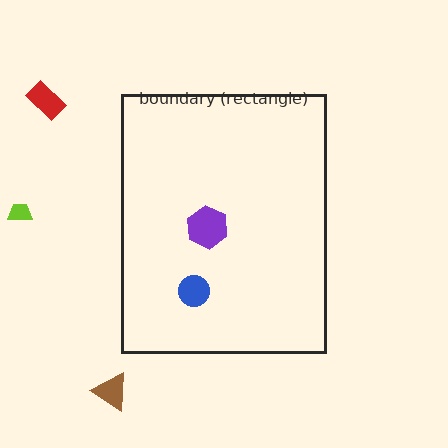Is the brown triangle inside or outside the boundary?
Outside.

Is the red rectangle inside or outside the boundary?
Outside.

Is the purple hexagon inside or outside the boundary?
Inside.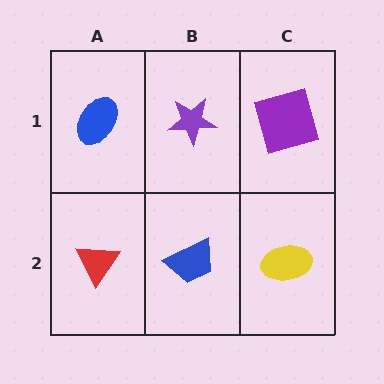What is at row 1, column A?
A blue ellipse.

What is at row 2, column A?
A red triangle.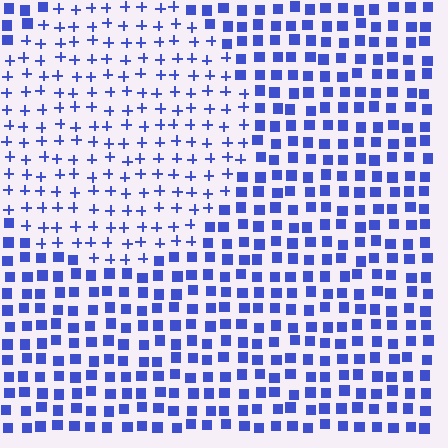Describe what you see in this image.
The image is filled with small blue elements arranged in a uniform grid. A circle-shaped region contains plus signs, while the surrounding area contains squares. The boundary is defined purely by the change in element shape.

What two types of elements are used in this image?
The image uses plus signs inside the circle region and squares outside it.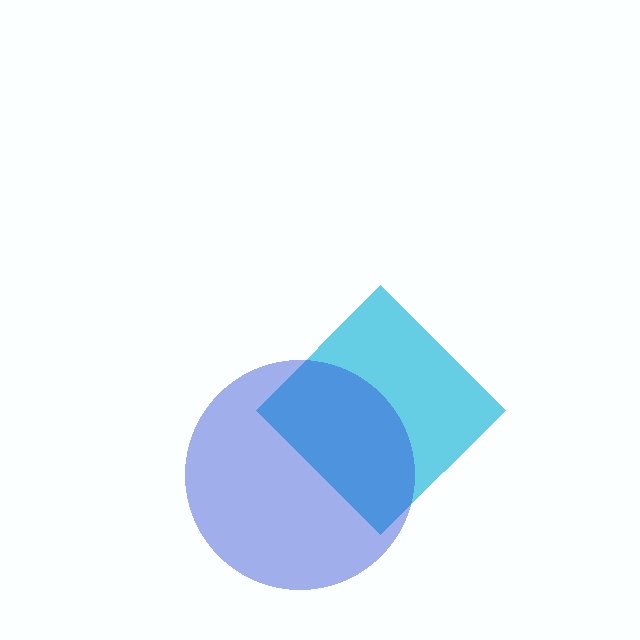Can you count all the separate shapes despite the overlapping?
Yes, there are 2 separate shapes.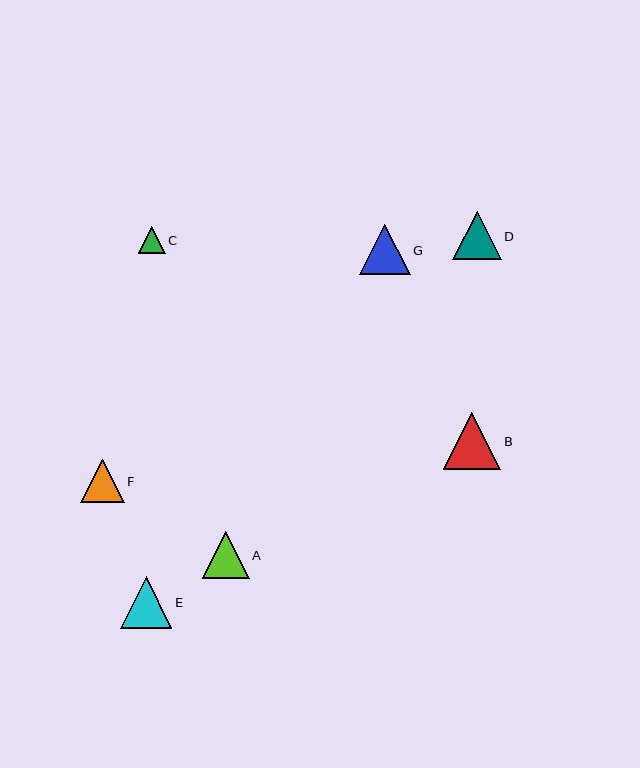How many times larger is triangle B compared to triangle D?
Triangle B is approximately 1.2 times the size of triangle D.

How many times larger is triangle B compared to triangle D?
Triangle B is approximately 1.2 times the size of triangle D.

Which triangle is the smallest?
Triangle C is the smallest with a size of approximately 27 pixels.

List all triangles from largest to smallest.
From largest to smallest: B, E, G, D, A, F, C.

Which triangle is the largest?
Triangle B is the largest with a size of approximately 57 pixels.